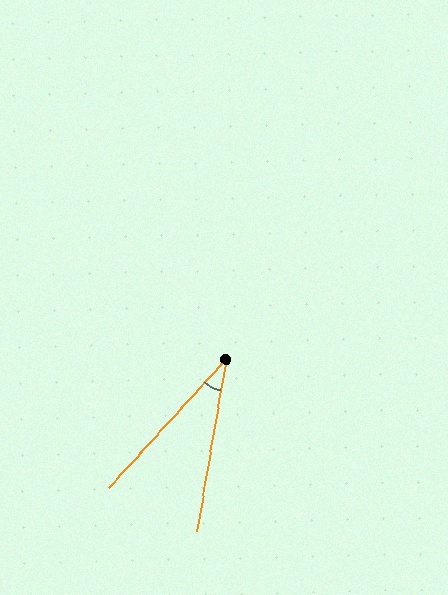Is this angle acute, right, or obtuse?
It is acute.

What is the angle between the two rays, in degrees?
Approximately 32 degrees.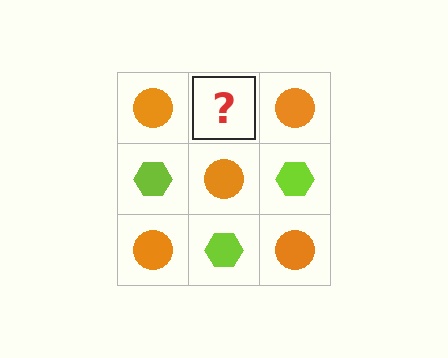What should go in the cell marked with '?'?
The missing cell should contain a lime hexagon.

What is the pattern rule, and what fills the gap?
The rule is that it alternates orange circle and lime hexagon in a checkerboard pattern. The gap should be filled with a lime hexagon.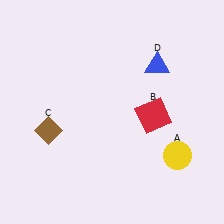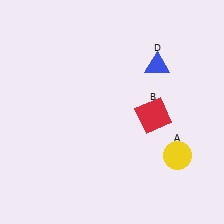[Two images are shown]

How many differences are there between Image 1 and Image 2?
There is 1 difference between the two images.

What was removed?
The brown diamond (C) was removed in Image 2.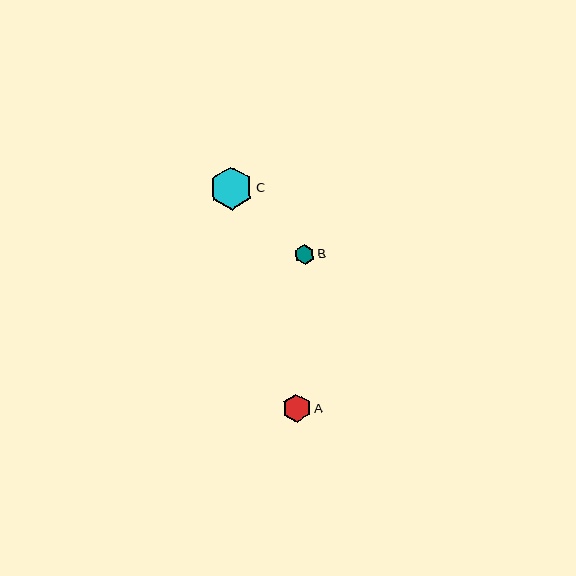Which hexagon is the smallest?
Hexagon B is the smallest with a size of approximately 20 pixels.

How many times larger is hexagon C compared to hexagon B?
Hexagon C is approximately 2.2 times the size of hexagon B.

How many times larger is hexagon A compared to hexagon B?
Hexagon A is approximately 1.5 times the size of hexagon B.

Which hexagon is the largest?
Hexagon C is the largest with a size of approximately 43 pixels.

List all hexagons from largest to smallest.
From largest to smallest: C, A, B.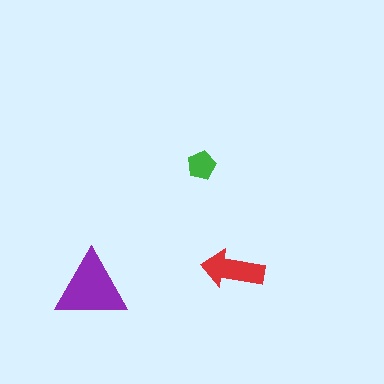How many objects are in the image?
There are 3 objects in the image.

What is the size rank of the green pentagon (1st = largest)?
3rd.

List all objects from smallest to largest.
The green pentagon, the red arrow, the purple triangle.